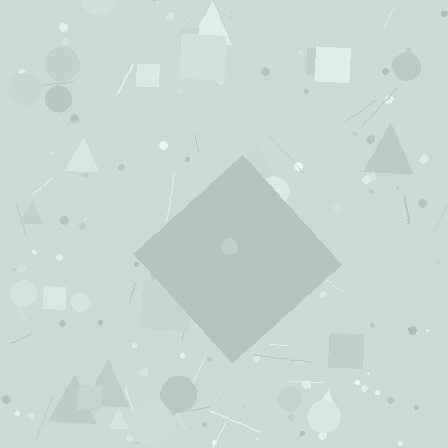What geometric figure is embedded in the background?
A diamond is embedded in the background.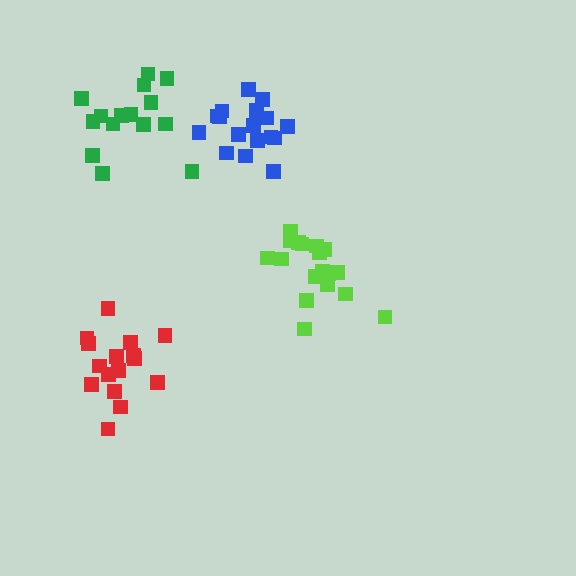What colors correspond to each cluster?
The clusters are colored: blue, red, lime, green.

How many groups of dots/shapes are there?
There are 4 groups.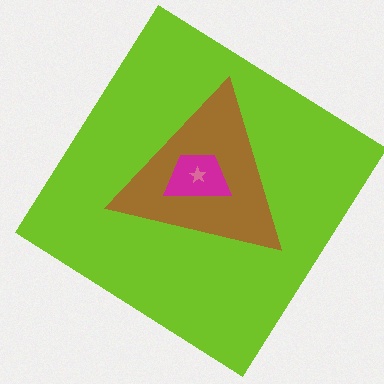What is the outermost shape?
The lime diamond.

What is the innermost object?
The pink star.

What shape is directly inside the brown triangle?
The magenta trapezoid.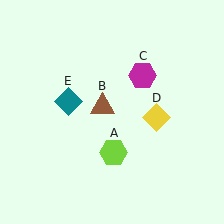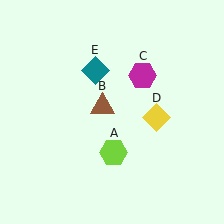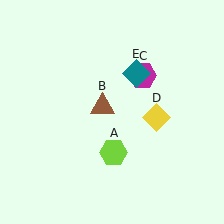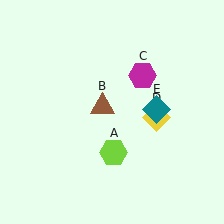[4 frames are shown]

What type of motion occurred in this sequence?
The teal diamond (object E) rotated clockwise around the center of the scene.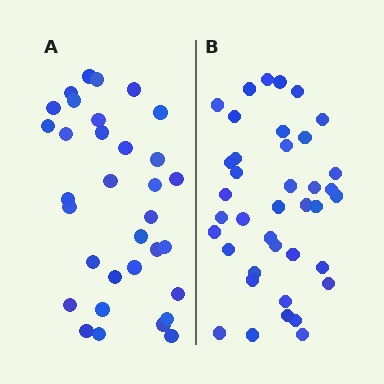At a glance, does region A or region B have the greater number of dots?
Region B (the right region) has more dots.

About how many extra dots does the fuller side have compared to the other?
Region B has about 6 more dots than region A.